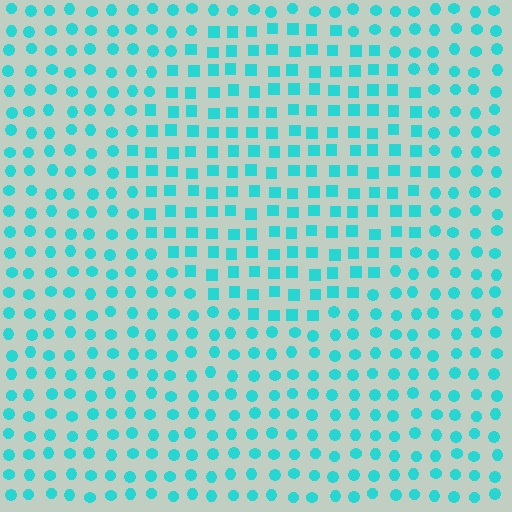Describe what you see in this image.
The image is filled with small cyan elements arranged in a uniform grid. A circle-shaped region contains squares, while the surrounding area contains circles. The boundary is defined purely by the change in element shape.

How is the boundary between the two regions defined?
The boundary is defined by a change in element shape: squares inside vs. circles outside. All elements share the same color and spacing.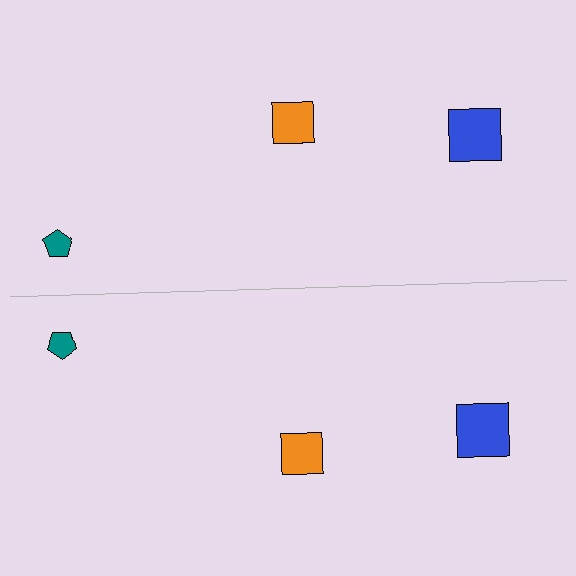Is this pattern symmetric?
Yes, this pattern has bilateral (reflection) symmetry.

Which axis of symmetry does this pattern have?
The pattern has a horizontal axis of symmetry running through the center of the image.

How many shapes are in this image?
There are 6 shapes in this image.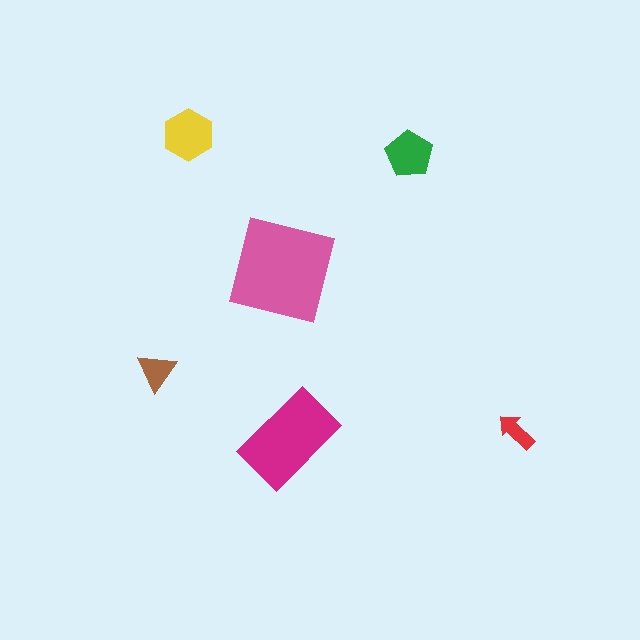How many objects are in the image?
There are 6 objects in the image.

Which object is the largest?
The pink square.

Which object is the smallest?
The red arrow.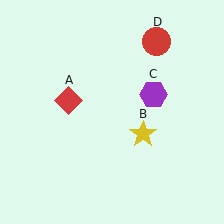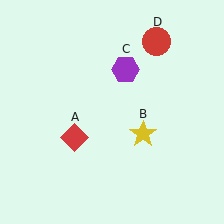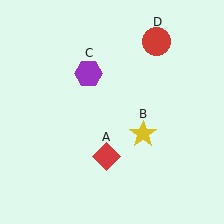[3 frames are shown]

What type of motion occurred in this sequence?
The red diamond (object A), purple hexagon (object C) rotated counterclockwise around the center of the scene.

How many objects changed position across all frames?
2 objects changed position: red diamond (object A), purple hexagon (object C).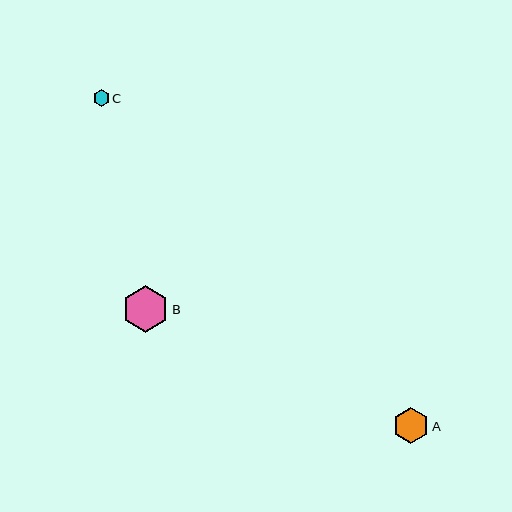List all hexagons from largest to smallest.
From largest to smallest: B, A, C.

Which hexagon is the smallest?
Hexagon C is the smallest with a size of approximately 16 pixels.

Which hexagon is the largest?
Hexagon B is the largest with a size of approximately 47 pixels.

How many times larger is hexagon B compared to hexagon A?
Hexagon B is approximately 1.3 times the size of hexagon A.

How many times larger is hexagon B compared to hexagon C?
Hexagon B is approximately 2.9 times the size of hexagon C.